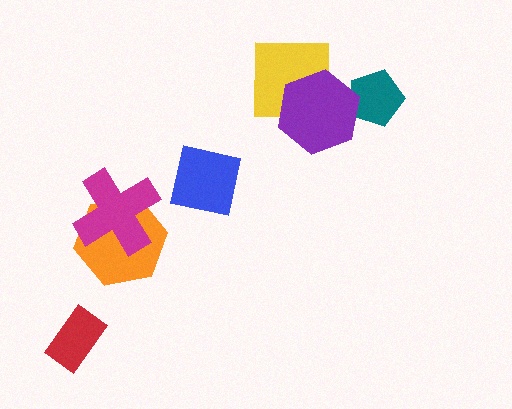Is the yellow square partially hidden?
Yes, it is partially covered by another shape.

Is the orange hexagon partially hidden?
Yes, it is partially covered by another shape.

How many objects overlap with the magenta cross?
1 object overlaps with the magenta cross.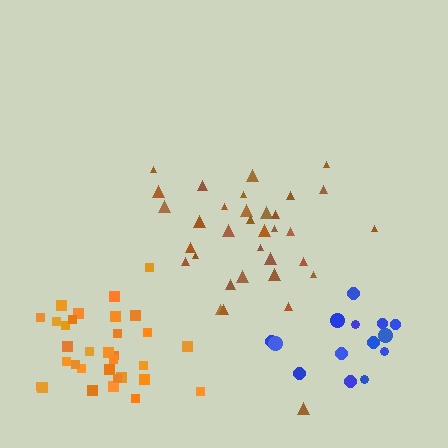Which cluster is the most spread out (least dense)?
Brown.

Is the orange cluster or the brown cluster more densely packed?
Orange.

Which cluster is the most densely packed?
Orange.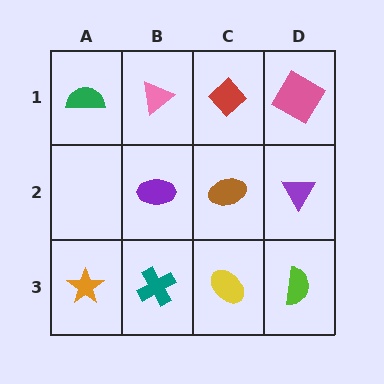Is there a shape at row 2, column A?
No, that cell is empty.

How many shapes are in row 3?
4 shapes.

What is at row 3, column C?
A yellow ellipse.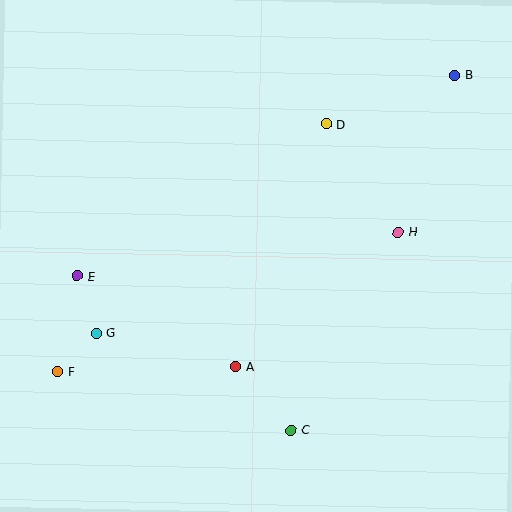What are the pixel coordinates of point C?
Point C is at (291, 430).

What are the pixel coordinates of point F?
Point F is at (57, 372).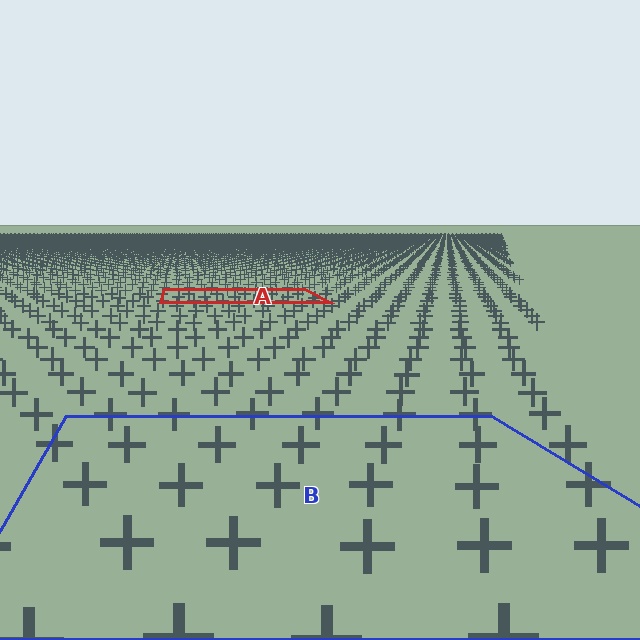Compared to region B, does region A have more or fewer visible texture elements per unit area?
Region A has more texture elements per unit area — they are packed more densely because it is farther away.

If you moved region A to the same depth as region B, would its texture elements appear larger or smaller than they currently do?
They would appear larger. At a closer depth, the same texture elements are projected at a bigger on-screen size.